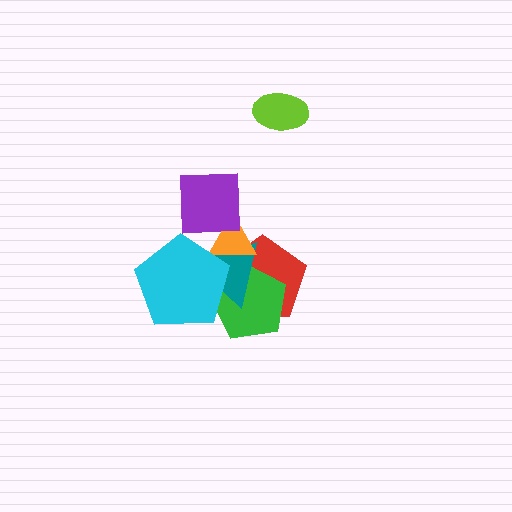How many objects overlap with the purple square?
2 objects overlap with the purple square.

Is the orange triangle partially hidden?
Yes, it is partially covered by another shape.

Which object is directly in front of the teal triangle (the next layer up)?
The orange triangle is directly in front of the teal triangle.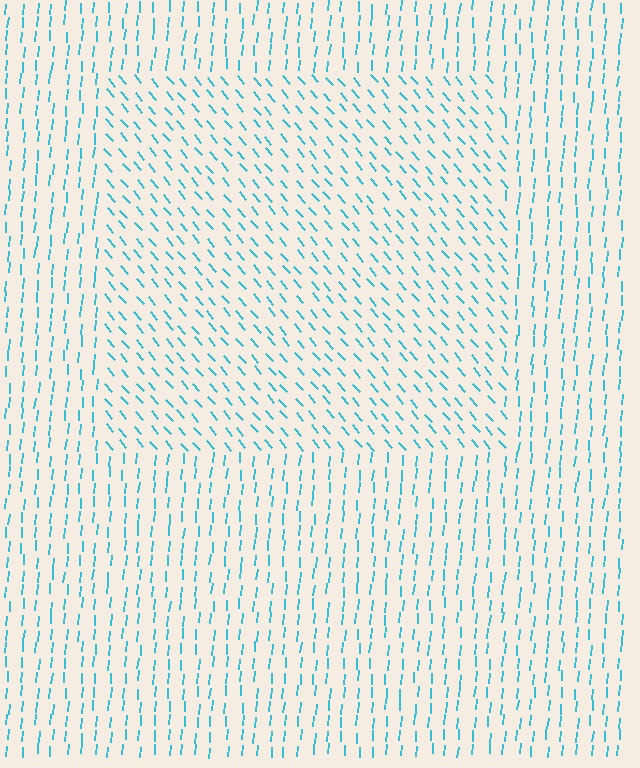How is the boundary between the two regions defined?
The boundary is defined purely by a change in line orientation (approximately 45 degrees difference). All lines are the same color and thickness.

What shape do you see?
I see a rectangle.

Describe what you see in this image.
The image is filled with small cyan line segments. A rectangle region in the image has lines oriented differently from the surrounding lines, creating a visible texture boundary.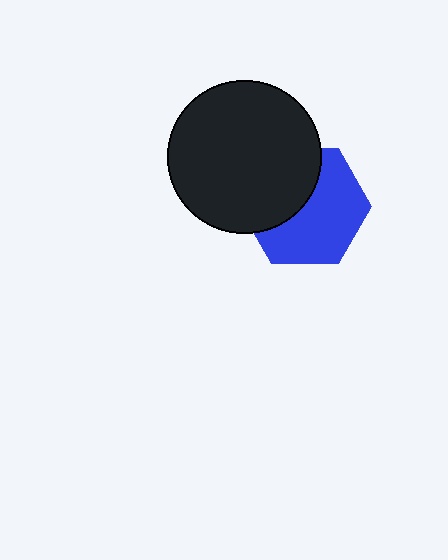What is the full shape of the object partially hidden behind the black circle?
The partially hidden object is a blue hexagon.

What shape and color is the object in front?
The object in front is a black circle.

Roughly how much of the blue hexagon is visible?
About half of it is visible (roughly 59%).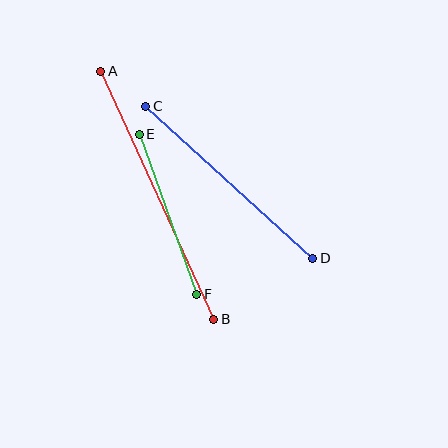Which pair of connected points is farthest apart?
Points A and B are farthest apart.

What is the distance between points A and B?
The distance is approximately 272 pixels.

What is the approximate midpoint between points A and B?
The midpoint is at approximately (157, 195) pixels.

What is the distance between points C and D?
The distance is approximately 226 pixels.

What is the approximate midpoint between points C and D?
The midpoint is at approximately (229, 182) pixels.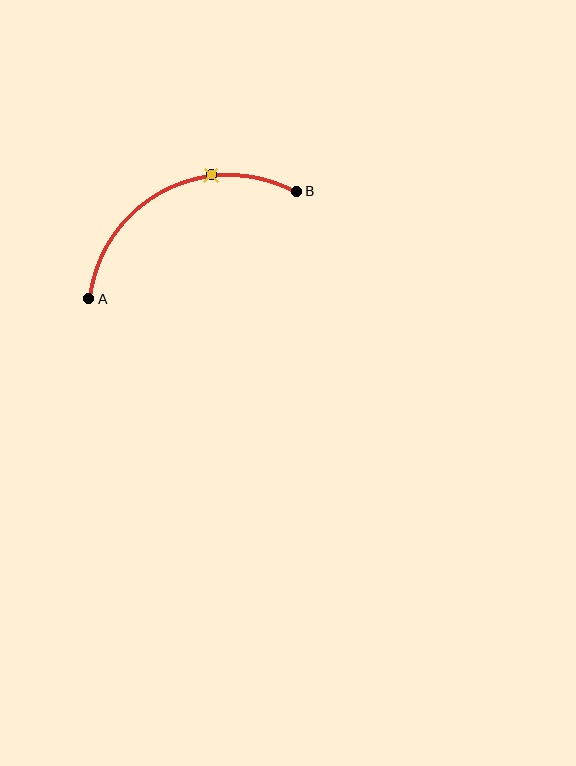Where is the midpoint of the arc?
The arc midpoint is the point on the curve farthest from the straight line joining A and B. It sits above that line.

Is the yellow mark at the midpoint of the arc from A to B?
No. The yellow mark lies on the arc but is closer to endpoint B. The arc midpoint would be at the point on the curve equidistant along the arc from both A and B.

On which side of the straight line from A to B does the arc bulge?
The arc bulges above the straight line connecting A and B.